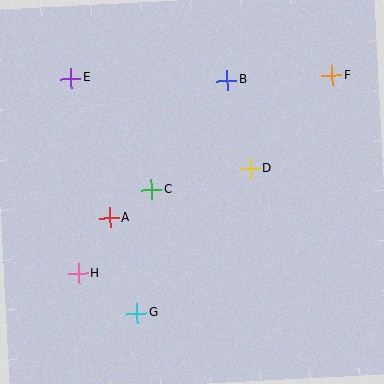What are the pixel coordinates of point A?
Point A is at (109, 218).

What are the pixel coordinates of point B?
Point B is at (227, 80).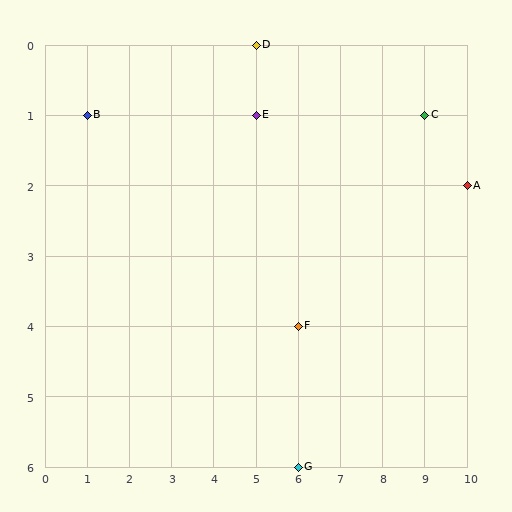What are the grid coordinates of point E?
Point E is at grid coordinates (5, 1).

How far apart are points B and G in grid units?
Points B and G are 5 columns and 5 rows apart (about 7.1 grid units diagonally).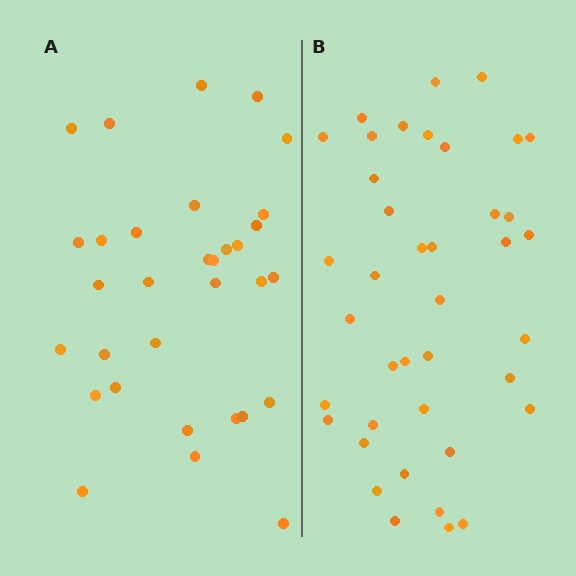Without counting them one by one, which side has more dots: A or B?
Region B (the right region) has more dots.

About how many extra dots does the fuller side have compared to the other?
Region B has roughly 8 or so more dots than region A.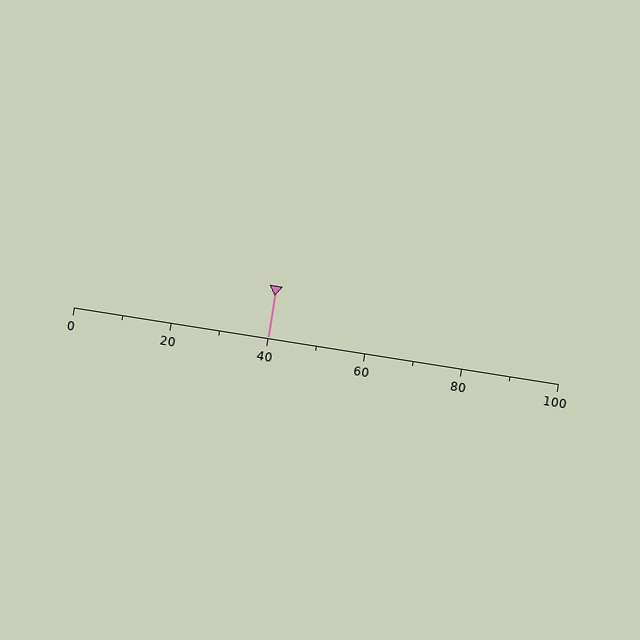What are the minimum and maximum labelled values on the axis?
The axis runs from 0 to 100.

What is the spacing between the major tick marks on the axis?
The major ticks are spaced 20 apart.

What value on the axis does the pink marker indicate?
The marker indicates approximately 40.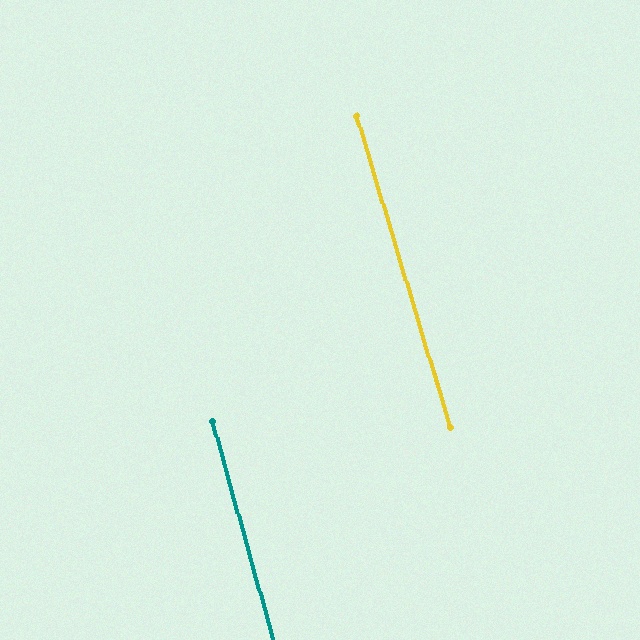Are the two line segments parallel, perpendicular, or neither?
Parallel — their directions differ by only 1.3°.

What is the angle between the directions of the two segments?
Approximately 1 degree.